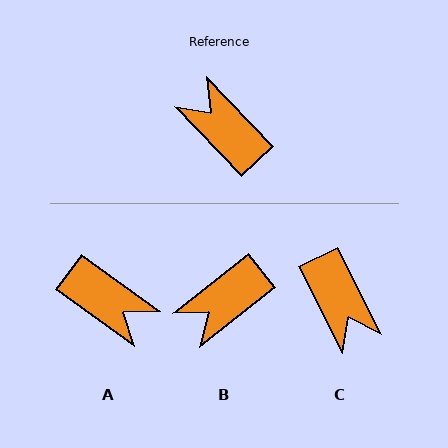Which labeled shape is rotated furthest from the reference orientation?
A, about 170 degrees away.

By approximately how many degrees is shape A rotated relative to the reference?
Approximately 170 degrees clockwise.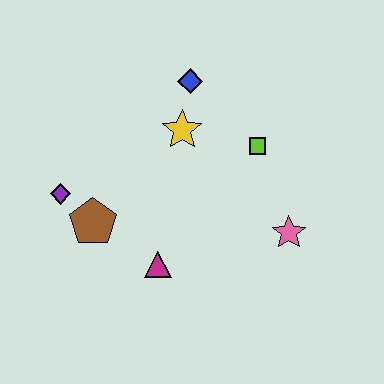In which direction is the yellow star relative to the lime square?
The yellow star is to the left of the lime square.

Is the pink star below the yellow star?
Yes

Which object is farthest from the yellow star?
The pink star is farthest from the yellow star.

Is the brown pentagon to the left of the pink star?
Yes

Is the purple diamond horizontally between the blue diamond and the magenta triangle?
No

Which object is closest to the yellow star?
The blue diamond is closest to the yellow star.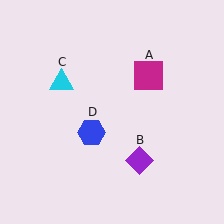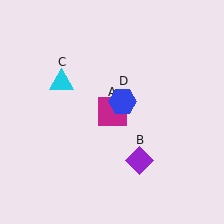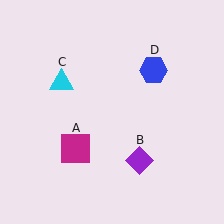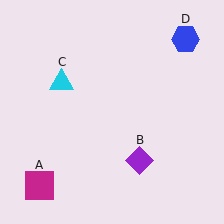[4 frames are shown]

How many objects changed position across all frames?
2 objects changed position: magenta square (object A), blue hexagon (object D).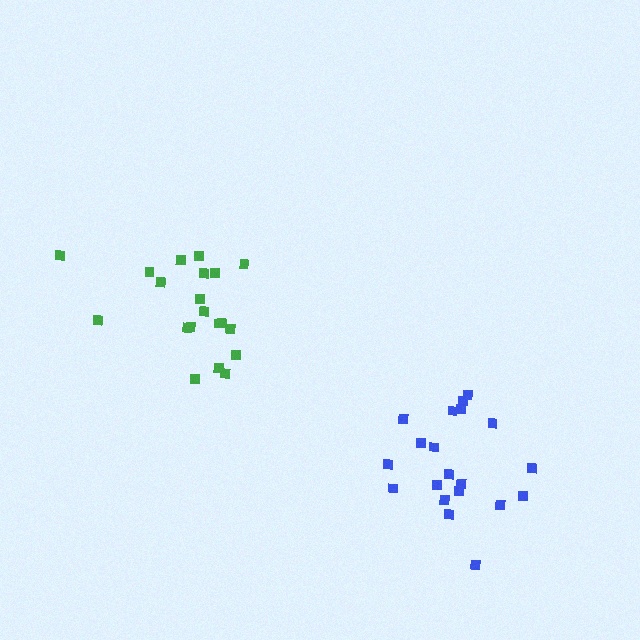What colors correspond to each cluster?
The clusters are colored: green, blue.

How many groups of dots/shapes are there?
There are 2 groups.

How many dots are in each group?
Group 1: 20 dots, Group 2: 20 dots (40 total).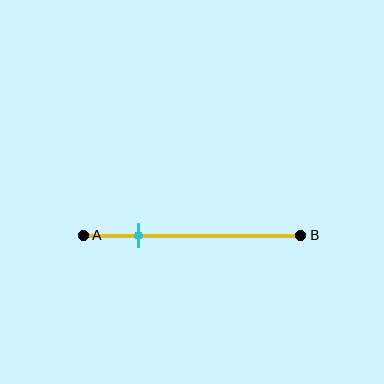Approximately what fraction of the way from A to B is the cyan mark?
The cyan mark is approximately 25% of the way from A to B.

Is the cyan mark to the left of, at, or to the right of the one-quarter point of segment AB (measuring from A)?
The cyan mark is approximately at the one-quarter point of segment AB.